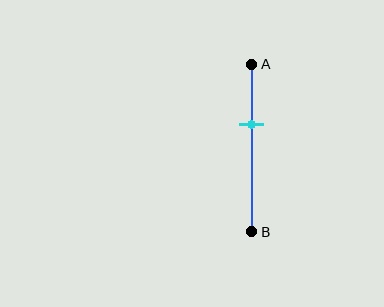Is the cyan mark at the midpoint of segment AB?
No, the mark is at about 35% from A, not at the 50% midpoint.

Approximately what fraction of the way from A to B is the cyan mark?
The cyan mark is approximately 35% of the way from A to B.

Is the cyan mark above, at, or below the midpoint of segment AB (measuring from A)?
The cyan mark is above the midpoint of segment AB.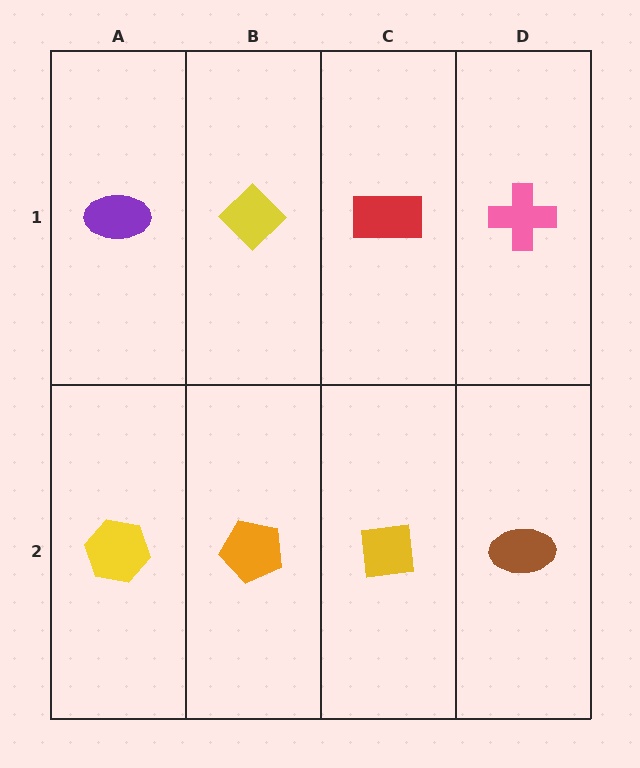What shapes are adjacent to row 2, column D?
A pink cross (row 1, column D), a yellow square (row 2, column C).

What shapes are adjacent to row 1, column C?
A yellow square (row 2, column C), a yellow diamond (row 1, column B), a pink cross (row 1, column D).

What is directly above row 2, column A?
A purple ellipse.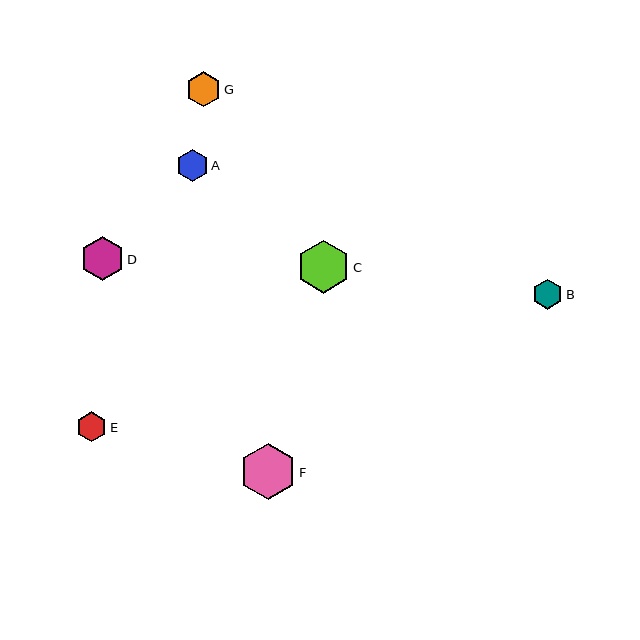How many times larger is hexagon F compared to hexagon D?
Hexagon F is approximately 1.3 times the size of hexagon D.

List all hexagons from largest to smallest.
From largest to smallest: F, C, D, G, A, B, E.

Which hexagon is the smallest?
Hexagon E is the smallest with a size of approximately 30 pixels.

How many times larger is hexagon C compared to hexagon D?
Hexagon C is approximately 1.2 times the size of hexagon D.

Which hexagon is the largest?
Hexagon F is the largest with a size of approximately 56 pixels.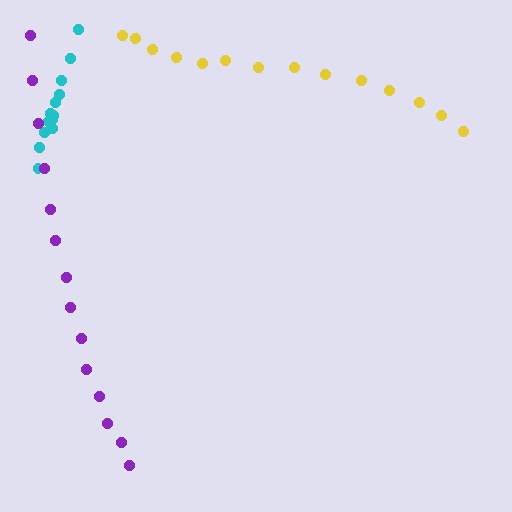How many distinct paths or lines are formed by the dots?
There are 3 distinct paths.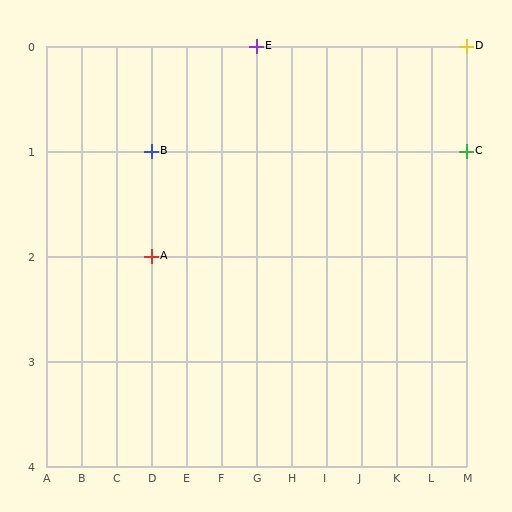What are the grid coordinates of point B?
Point B is at grid coordinates (D, 1).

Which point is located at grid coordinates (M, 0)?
Point D is at (M, 0).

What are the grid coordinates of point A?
Point A is at grid coordinates (D, 2).